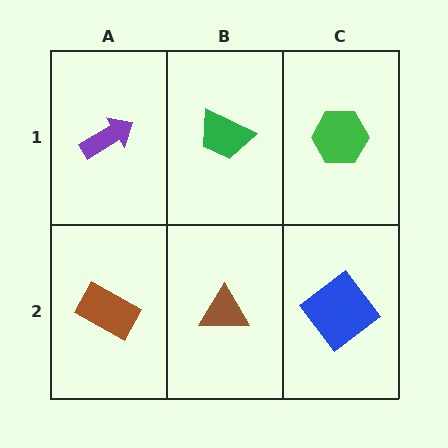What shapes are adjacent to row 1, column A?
A brown rectangle (row 2, column A), a green trapezoid (row 1, column B).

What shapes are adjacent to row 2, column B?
A green trapezoid (row 1, column B), a brown rectangle (row 2, column A), a blue diamond (row 2, column C).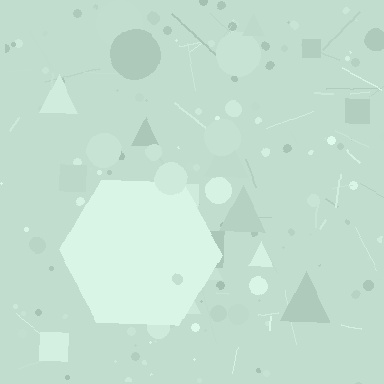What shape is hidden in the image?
A hexagon is hidden in the image.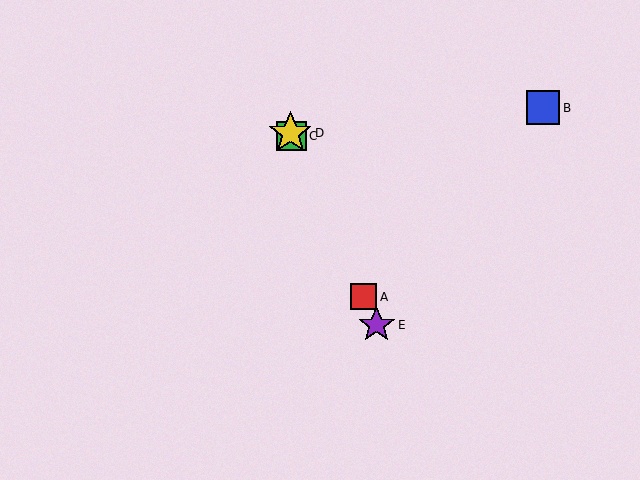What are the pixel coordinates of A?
Object A is at (364, 297).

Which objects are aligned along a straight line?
Objects A, C, D, E are aligned along a straight line.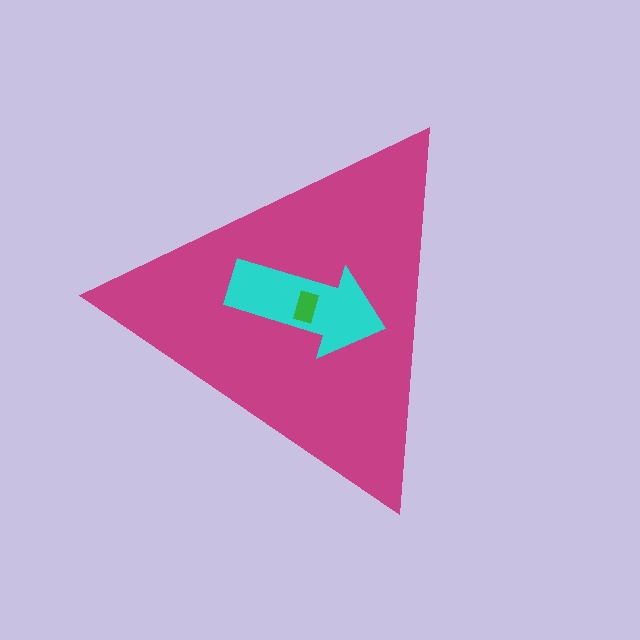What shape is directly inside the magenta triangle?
The cyan arrow.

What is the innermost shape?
The green rectangle.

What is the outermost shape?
The magenta triangle.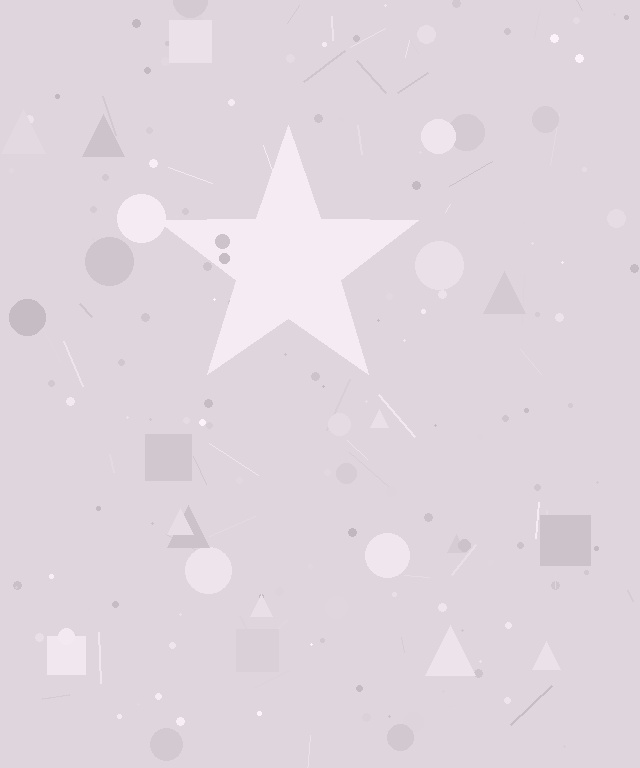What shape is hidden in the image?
A star is hidden in the image.